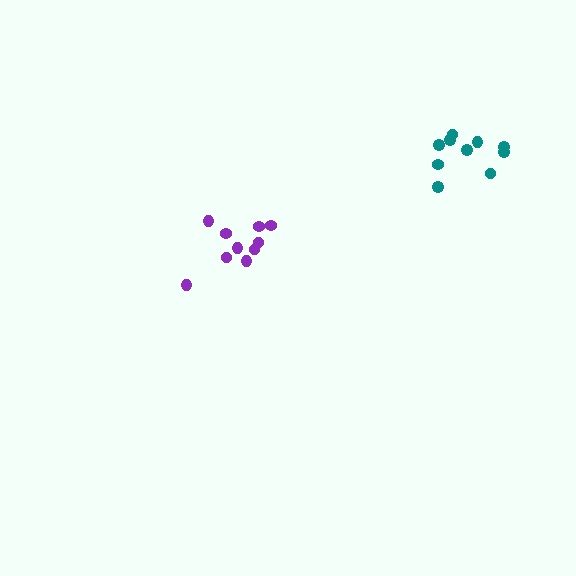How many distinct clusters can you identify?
There are 2 distinct clusters.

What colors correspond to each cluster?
The clusters are colored: teal, purple.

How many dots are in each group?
Group 1: 10 dots, Group 2: 10 dots (20 total).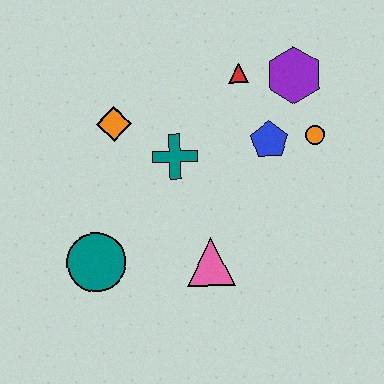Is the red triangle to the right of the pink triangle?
Yes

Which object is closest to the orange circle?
The blue pentagon is closest to the orange circle.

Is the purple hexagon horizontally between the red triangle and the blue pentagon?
No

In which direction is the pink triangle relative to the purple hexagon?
The pink triangle is below the purple hexagon.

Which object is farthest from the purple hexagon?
The teal circle is farthest from the purple hexagon.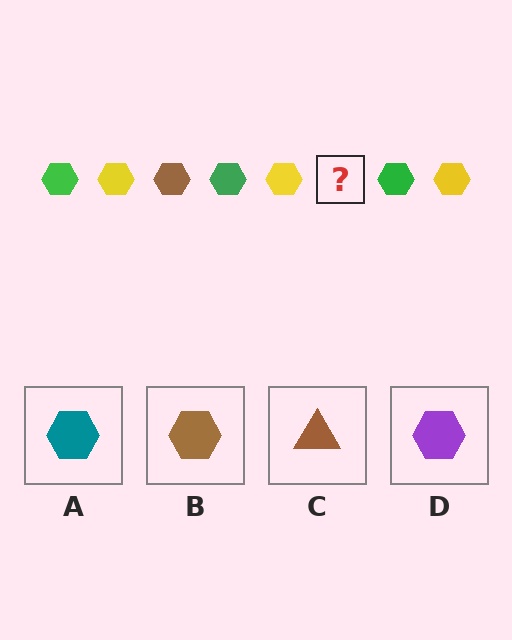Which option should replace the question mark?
Option B.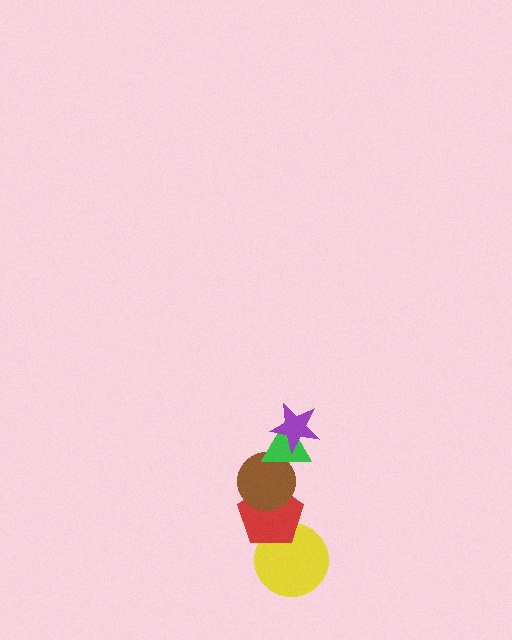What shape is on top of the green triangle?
The purple star is on top of the green triangle.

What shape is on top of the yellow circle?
The red pentagon is on top of the yellow circle.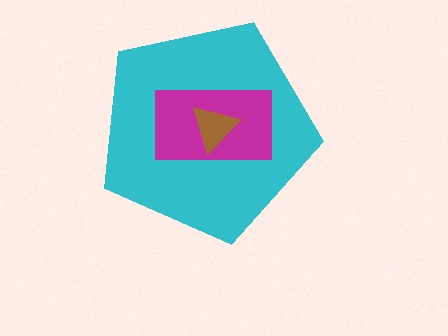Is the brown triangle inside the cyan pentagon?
Yes.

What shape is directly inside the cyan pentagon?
The magenta rectangle.